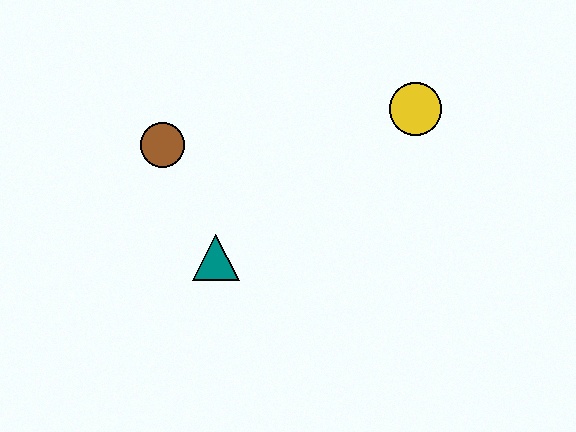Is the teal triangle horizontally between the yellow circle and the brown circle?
Yes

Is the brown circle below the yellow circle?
Yes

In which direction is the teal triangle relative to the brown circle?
The teal triangle is below the brown circle.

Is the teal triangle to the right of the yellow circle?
No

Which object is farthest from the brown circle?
The yellow circle is farthest from the brown circle.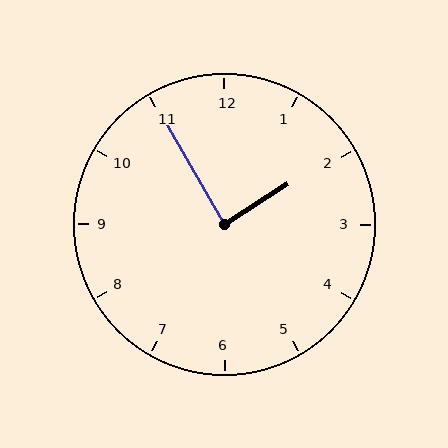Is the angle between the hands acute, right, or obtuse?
It is right.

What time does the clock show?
1:55.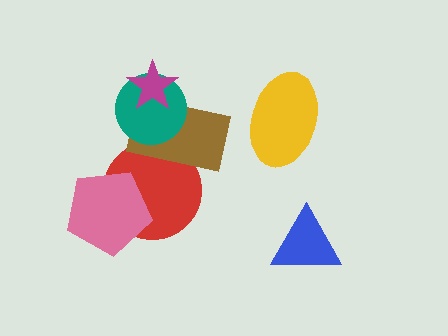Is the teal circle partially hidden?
Yes, it is partially covered by another shape.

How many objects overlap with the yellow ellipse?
0 objects overlap with the yellow ellipse.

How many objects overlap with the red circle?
2 objects overlap with the red circle.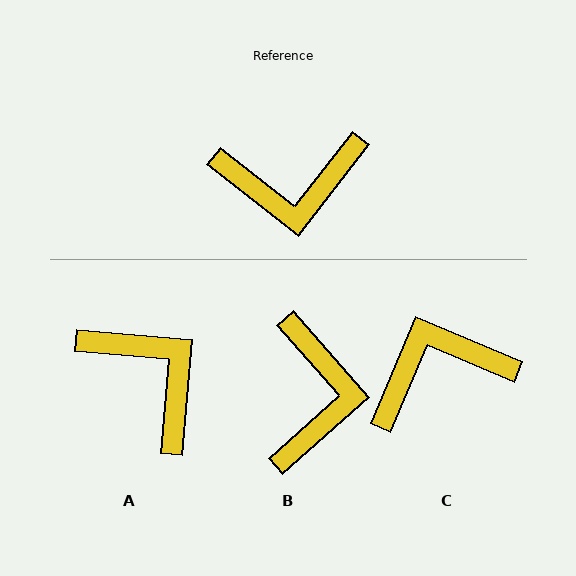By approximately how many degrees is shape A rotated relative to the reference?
Approximately 123 degrees counter-clockwise.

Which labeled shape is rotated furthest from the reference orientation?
C, about 165 degrees away.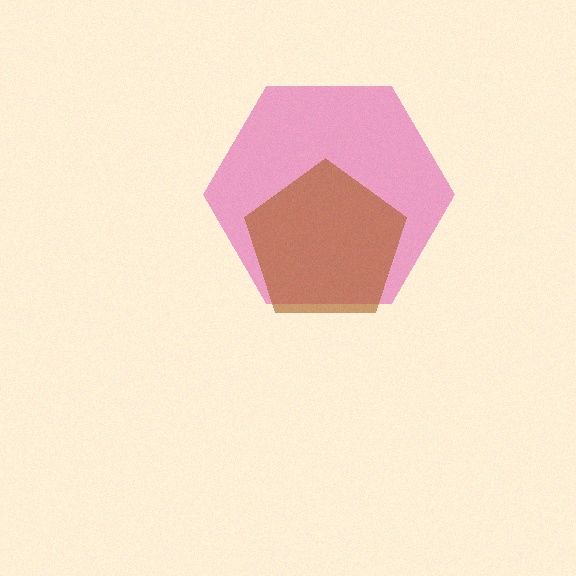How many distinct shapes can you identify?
There are 2 distinct shapes: a pink hexagon, a brown pentagon.